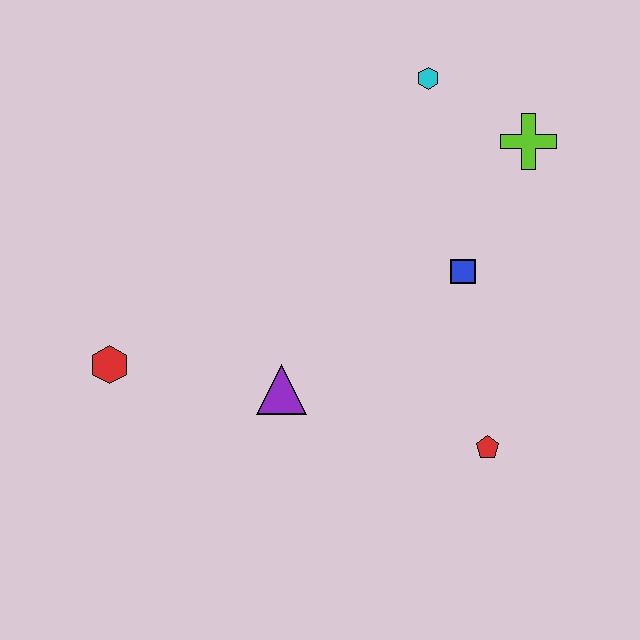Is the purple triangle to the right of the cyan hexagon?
No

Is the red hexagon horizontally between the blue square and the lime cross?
No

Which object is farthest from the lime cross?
The red hexagon is farthest from the lime cross.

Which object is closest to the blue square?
The lime cross is closest to the blue square.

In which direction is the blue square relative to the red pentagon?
The blue square is above the red pentagon.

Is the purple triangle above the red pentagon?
Yes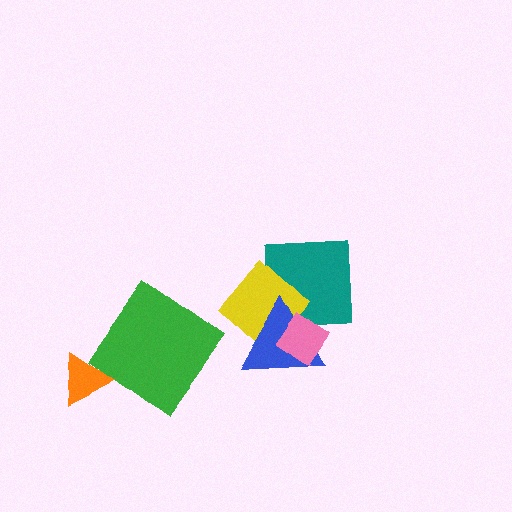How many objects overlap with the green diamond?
0 objects overlap with the green diamond.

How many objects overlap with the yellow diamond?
3 objects overlap with the yellow diamond.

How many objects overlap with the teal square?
3 objects overlap with the teal square.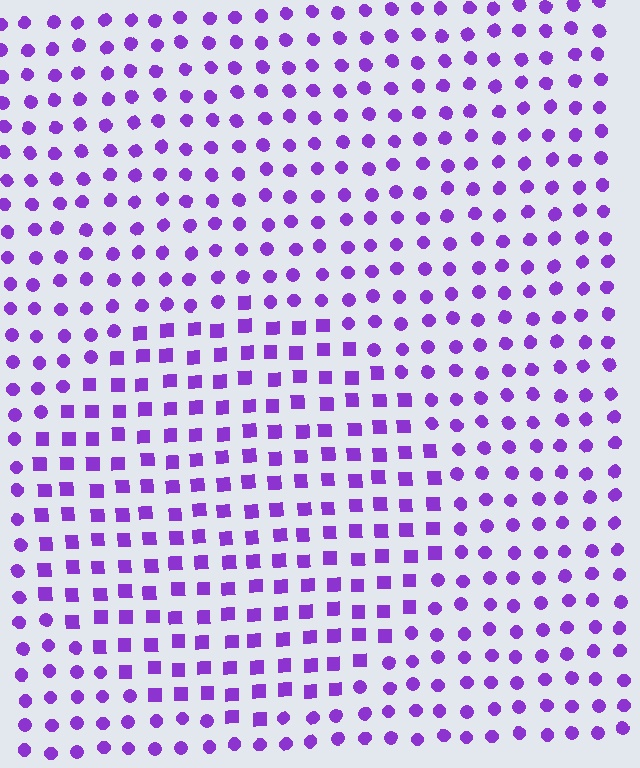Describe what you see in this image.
The image is filled with small purple elements arranged in a uniform grid. A circle-shaped region contains squares, while the surrounding area contains circles. The boundary is defined purely by the change in element shape.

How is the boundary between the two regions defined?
The boundary is defined by a change in element shape: squares inside vs. circles outside. All elements share the same color and spacing.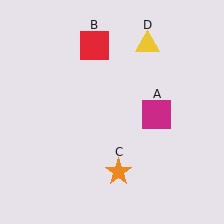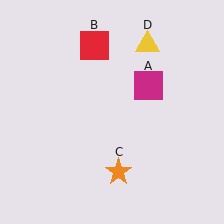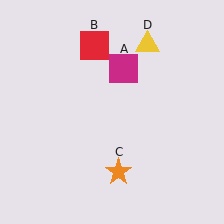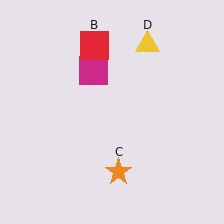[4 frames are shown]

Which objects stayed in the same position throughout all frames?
Red square (object B) and orange star (object C) and yellow triangle (object D) remained stationary.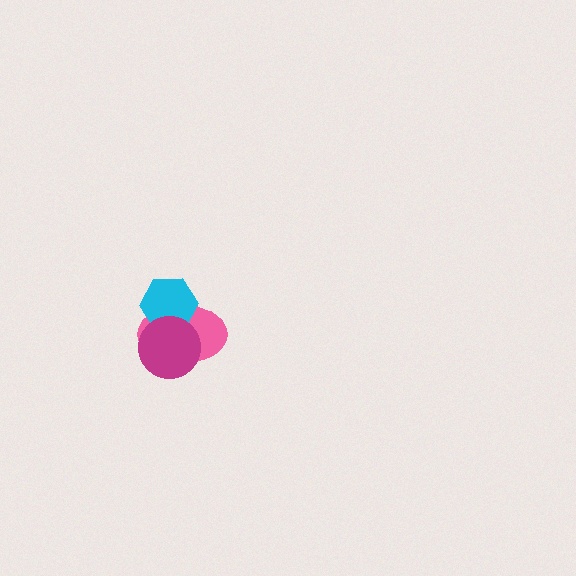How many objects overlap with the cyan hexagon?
2 objects overlap with the cyan hexagon.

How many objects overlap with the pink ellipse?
2 objects overlap with the pink ellipse.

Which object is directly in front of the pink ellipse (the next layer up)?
The cyan hexagon is directly in front of the pink ellipse.